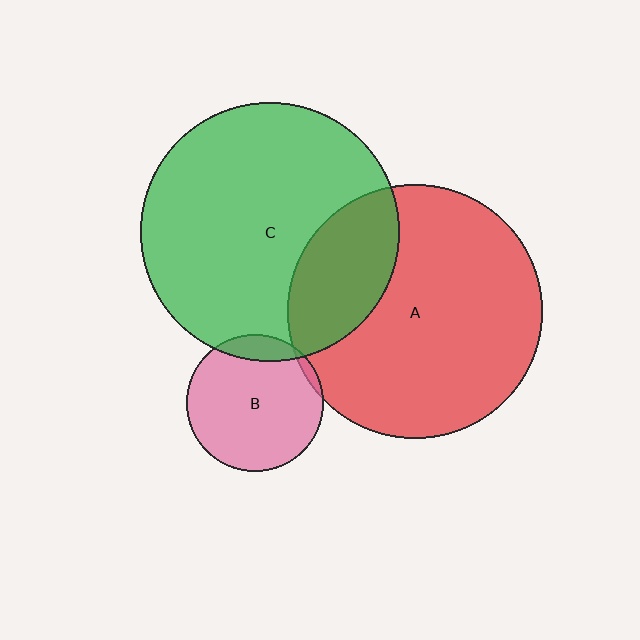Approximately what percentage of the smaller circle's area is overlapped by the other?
Approximately 25%.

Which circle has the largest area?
Circle C (green).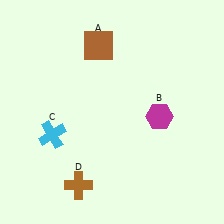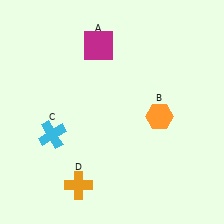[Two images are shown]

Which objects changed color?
A changed from brown to magenta. B changed from magenta to orange. D changed from brown to orange.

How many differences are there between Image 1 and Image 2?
There are 3 differences between the two images.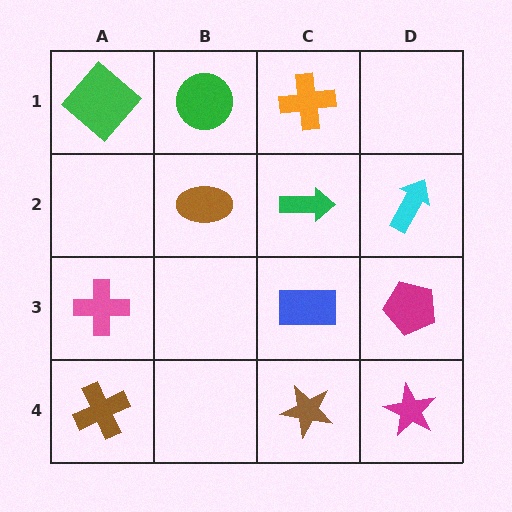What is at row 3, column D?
A magenta pentagon.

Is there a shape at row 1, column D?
No, that cell is empty.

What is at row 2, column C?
A green arrow.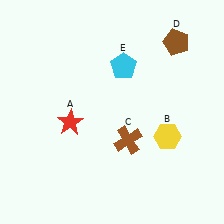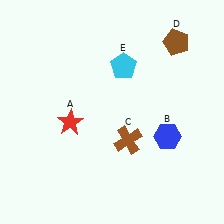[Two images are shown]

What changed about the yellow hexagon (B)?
In Image 1, B is yellow. In Image 2, it changed to blue.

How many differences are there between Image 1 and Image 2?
There is 1 difference between the two images.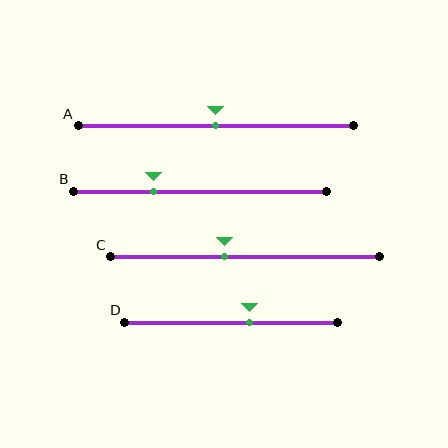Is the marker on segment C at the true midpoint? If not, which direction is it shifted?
No, the marker on segment C is shifted to the left by about 8% of the segment length.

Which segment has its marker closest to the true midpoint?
Segment A has its marker closest to the true midpoint.